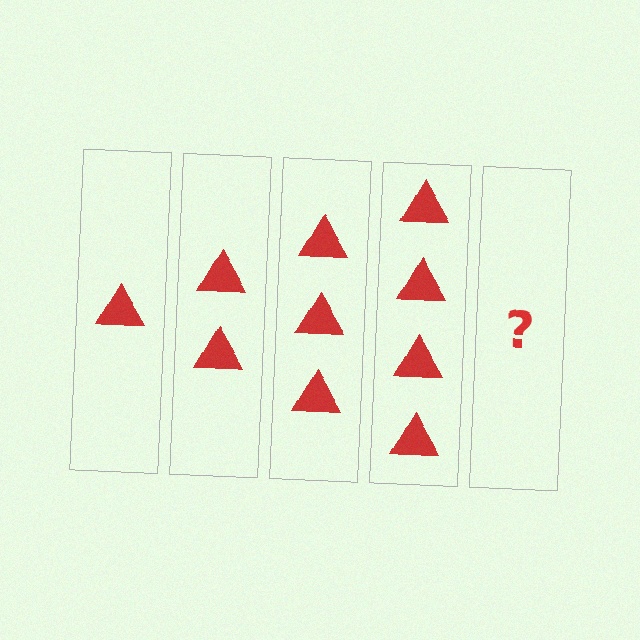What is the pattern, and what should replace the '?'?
The pattern is that each step adds one more triangle. The '?' should be 5 triangles.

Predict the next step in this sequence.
The next step is 5 triangles.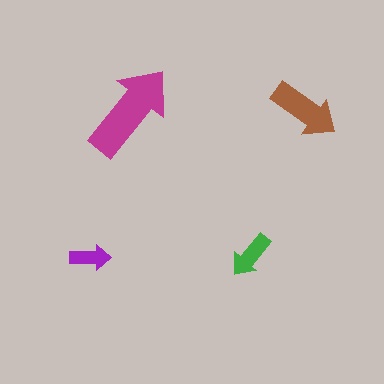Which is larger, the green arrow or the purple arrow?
The green one.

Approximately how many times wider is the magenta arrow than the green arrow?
About 2 times wider.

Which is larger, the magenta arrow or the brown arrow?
The magenta one.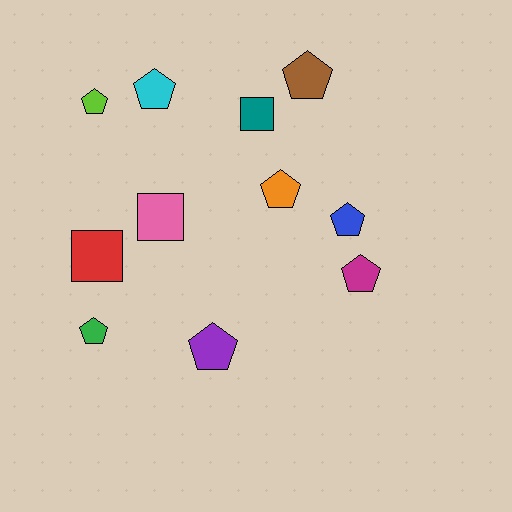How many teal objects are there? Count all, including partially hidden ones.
There is 1 teal object.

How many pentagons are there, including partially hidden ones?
There are 8 pentagons.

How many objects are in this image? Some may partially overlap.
There are 11 objects.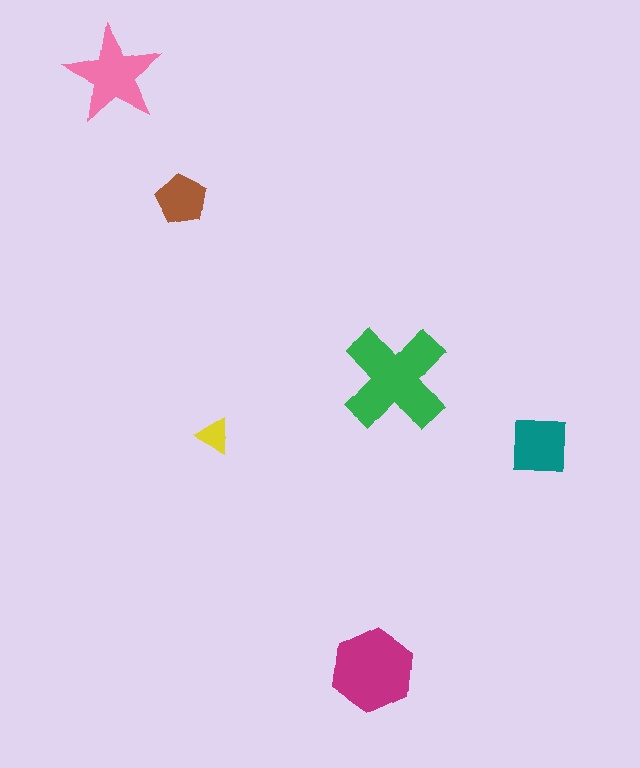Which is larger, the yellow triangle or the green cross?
The green cross.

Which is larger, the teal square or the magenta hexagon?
The magenta hexagon.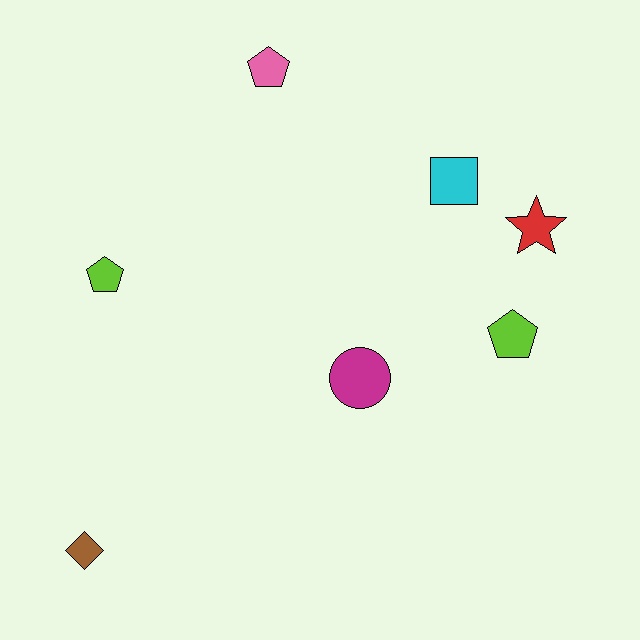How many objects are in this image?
There are 7 objects.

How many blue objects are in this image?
There are no blue objects.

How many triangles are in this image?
There are no triangles.